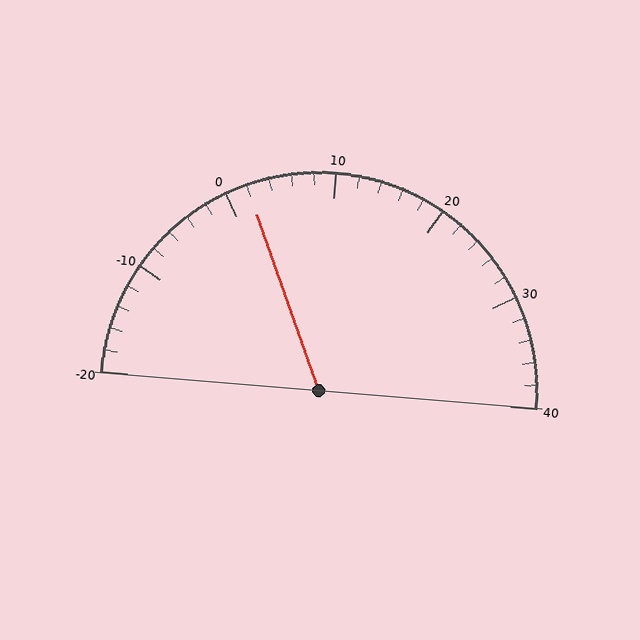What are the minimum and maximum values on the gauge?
The gauge ranges from -20 to 40.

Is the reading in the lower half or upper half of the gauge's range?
The reading is in the lower half of the range (-20 to 40).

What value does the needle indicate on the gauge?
The needle indicates approximately 2.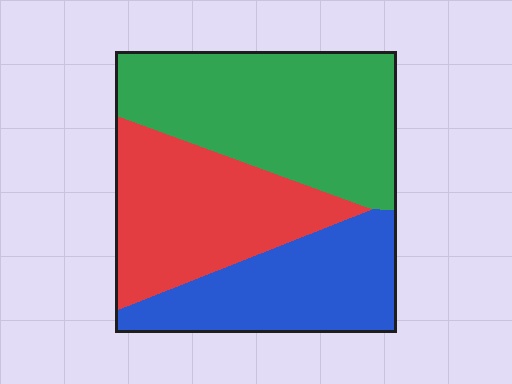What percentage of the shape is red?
Red takes up about one third (1/3) of the shape.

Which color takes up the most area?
Green, at roughly 40%.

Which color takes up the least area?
Blue, at roughly 25%.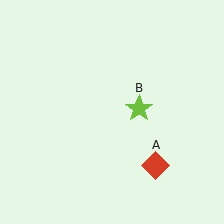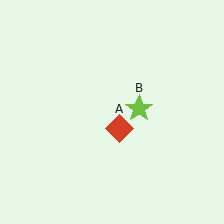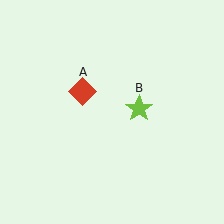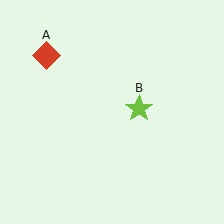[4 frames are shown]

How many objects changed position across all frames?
1 object changed position: red diamond (object A).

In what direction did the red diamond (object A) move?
The red diamond (object A) moved up and to the left.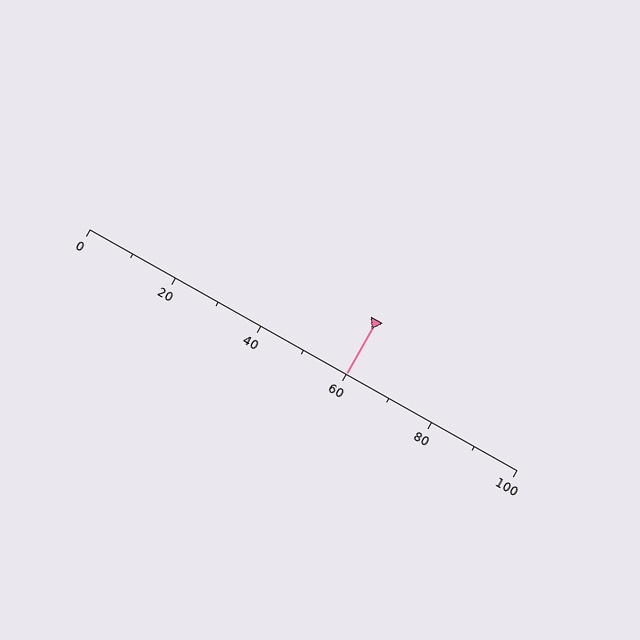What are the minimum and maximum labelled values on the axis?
The axis runs from 0 to 100.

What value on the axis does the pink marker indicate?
The marker indicates approximately 60.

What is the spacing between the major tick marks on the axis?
The major ticks are spaced 20 apart.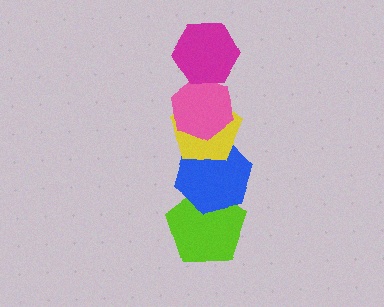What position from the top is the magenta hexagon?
The magenta hexagon is 1st from the top.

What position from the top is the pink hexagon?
The pink hexagon is 2nd from the top.